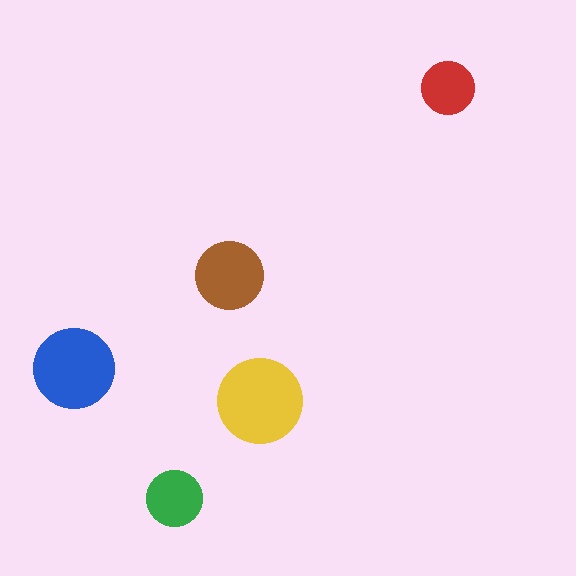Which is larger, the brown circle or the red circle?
The brown one.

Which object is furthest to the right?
The red circle is rightmost.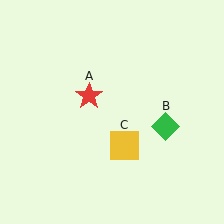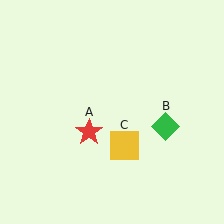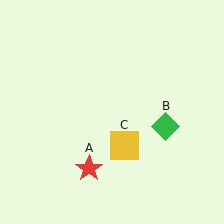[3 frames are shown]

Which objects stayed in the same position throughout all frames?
Green diamond (object B) and yellow square (object C) remained stationary.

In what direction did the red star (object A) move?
The red star (object A) moved down.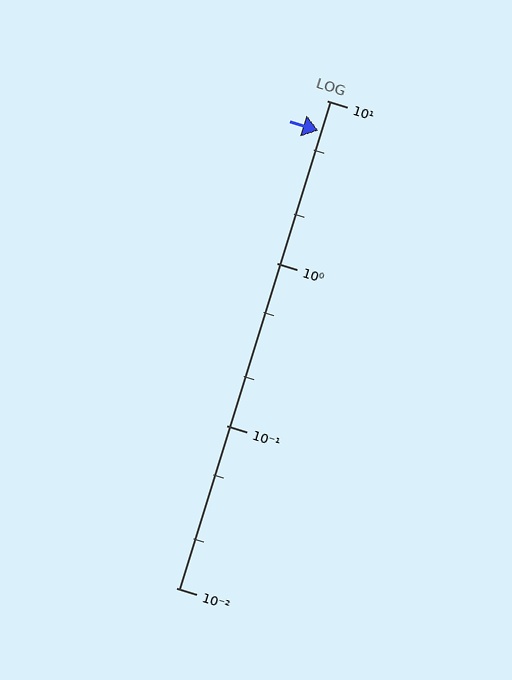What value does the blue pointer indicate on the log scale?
The pointer indicates approximately 6.5.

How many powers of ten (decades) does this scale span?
The scale spans 3 decades, from 0.01 to 10.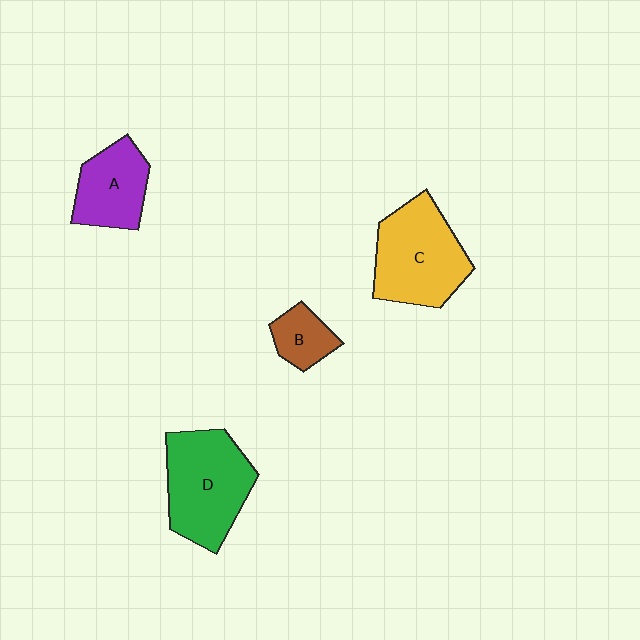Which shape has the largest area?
Shape D (green).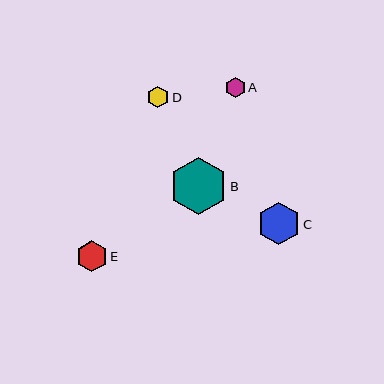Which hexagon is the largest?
Hexagon B is the largest with a size of approximately 57 pixels.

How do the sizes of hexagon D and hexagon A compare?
Hexagon D and hexagon A are approximately the same size.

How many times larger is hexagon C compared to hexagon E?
Hexagon C is approximately 1.4 times the size of hexagon E.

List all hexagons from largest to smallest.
From largest to smallest: B, C, E, D, A.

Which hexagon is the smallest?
Hexagon A is the smallest with a size of approximately 20 pixels.